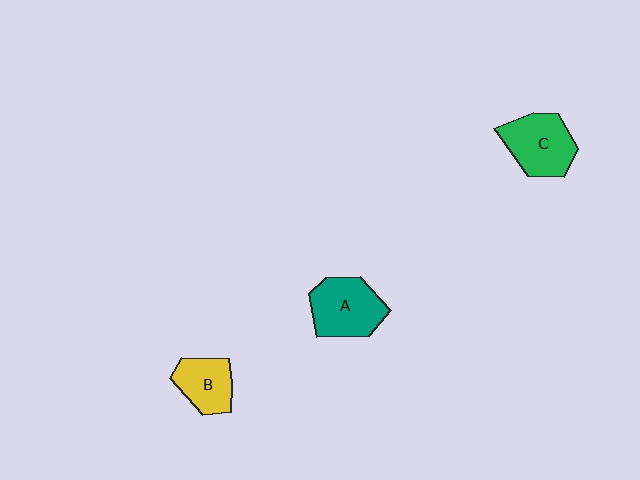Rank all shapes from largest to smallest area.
From largest to smallest: A (teal), C (green), B (yellow).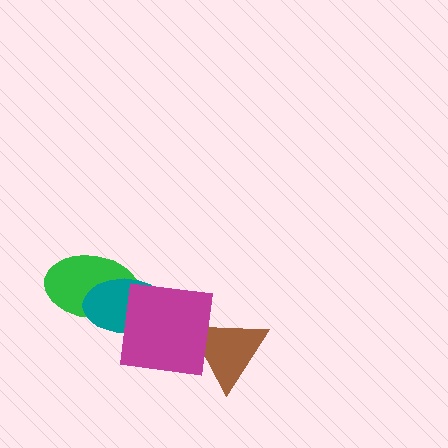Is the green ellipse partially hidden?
Yes, it is partially covered by another shape.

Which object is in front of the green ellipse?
The teal ellipse is in front of the green ellipse.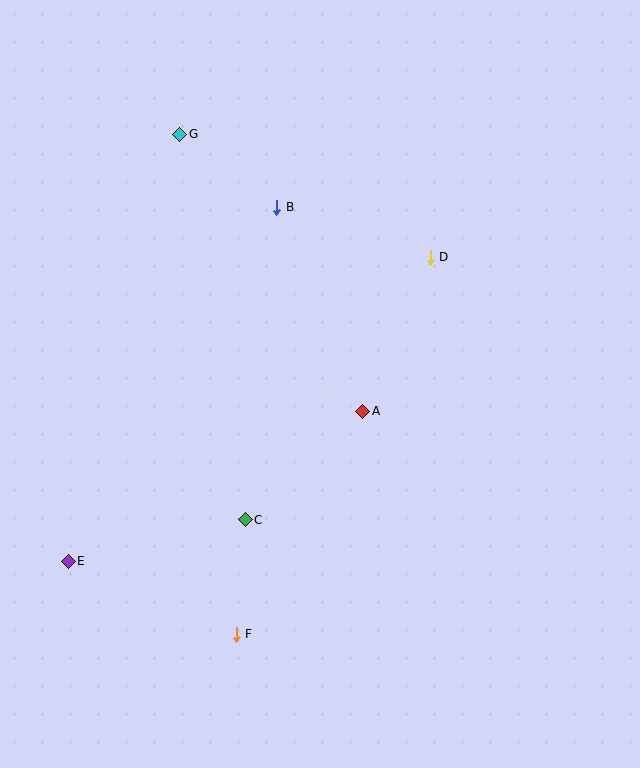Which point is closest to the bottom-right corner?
Point F is closest to the bottom-right corner.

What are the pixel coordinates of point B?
Point B is at (277, 207).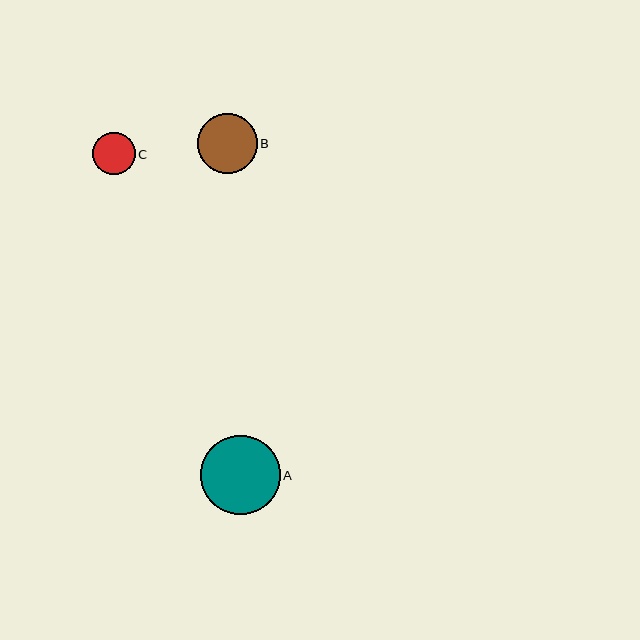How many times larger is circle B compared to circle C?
Circle B is approximately 1.4 times the size of circle C.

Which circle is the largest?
Circle A is the largest with a size of approximately 79 pixels.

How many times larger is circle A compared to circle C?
Circle A is approximately 1.9 times the size of circle C.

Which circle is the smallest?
Circle C is the smallest with a size of approximately 42 pixels.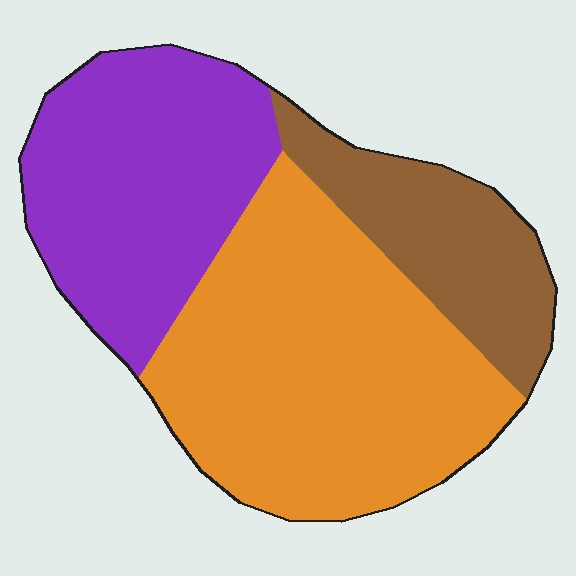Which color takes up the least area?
Brown, at roughly 20%.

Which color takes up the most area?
Orange, at roughly 50%.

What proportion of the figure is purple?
Purple covers roughly 35% of the figure.